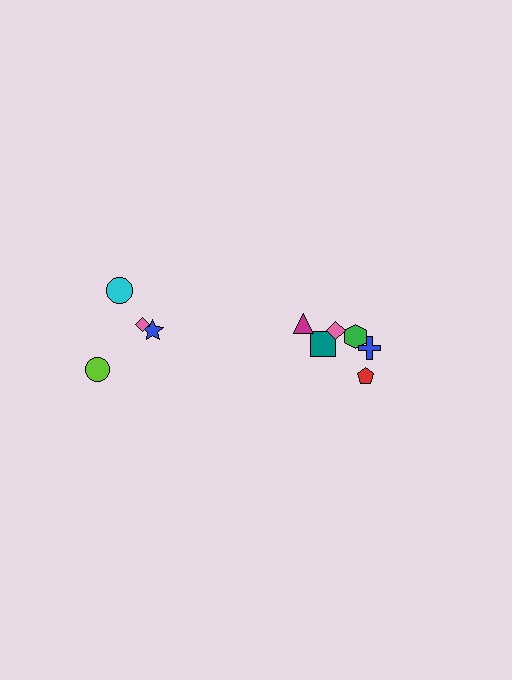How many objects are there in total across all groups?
There are 10 objects.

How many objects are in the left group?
There are 4 objects.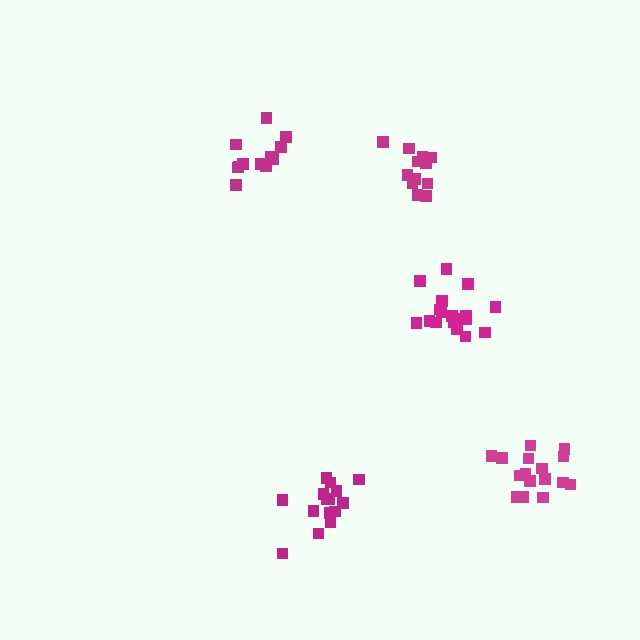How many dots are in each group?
Group 1: 15 dots, Group 2: 16 dots, Group 3: 12 dots, Group 4: 13 dots, Group 5: 18 dots (74 total).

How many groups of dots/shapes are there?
There are 5 groups.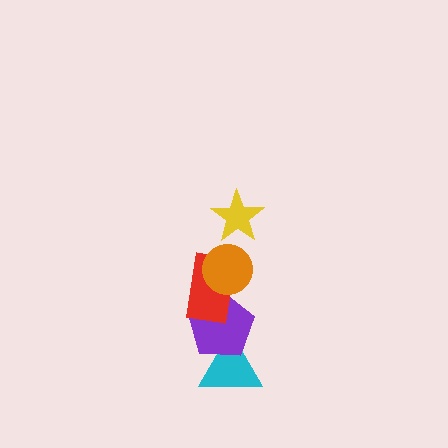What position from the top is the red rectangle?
The red rectangle is 3rd from the top.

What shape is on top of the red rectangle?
The orange circle is on top of the red rectangle.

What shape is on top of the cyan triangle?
The purple pentagon is on top of the cyan triangle.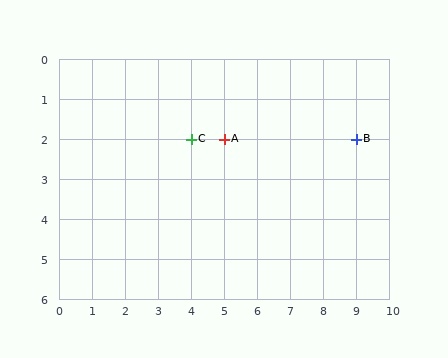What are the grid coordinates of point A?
Point A is at grid coordinates (5, 2).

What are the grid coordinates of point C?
Point C is at grid coordinates (4, 2).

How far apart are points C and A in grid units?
Points C and A are 1 column apart.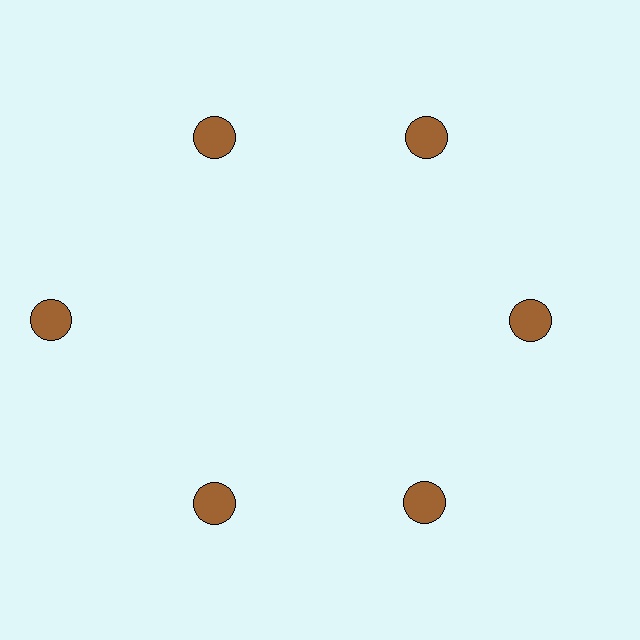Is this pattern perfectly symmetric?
No. The 6 brown circles are arranged in a ring, but one element near the 9 o'clock position is pushed outward from the center, breaking the 6-fold rotational symmetry.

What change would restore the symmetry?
The symmetry would be restored by moving it inward, back onto the ring so that all 6 circles sit at equal angles and equal distance from the center.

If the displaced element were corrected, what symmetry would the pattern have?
It would have 6-fold rotational symmetry — the pattern would map onto itself every 60 degrees.